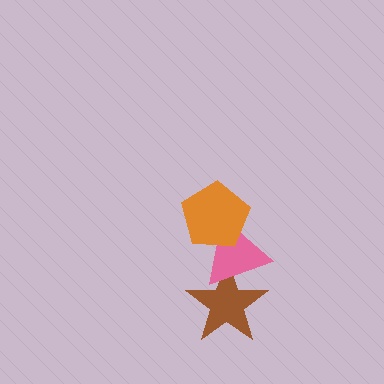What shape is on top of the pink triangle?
The orange pentagon is on top of the pink triangle.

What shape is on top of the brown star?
The pink triangle is on top of the brown star.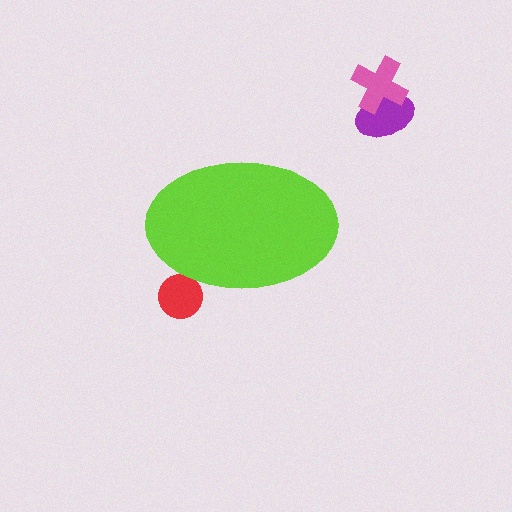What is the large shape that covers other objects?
A lime ellipse.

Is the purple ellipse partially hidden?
No, the purple ellipse is fully visible.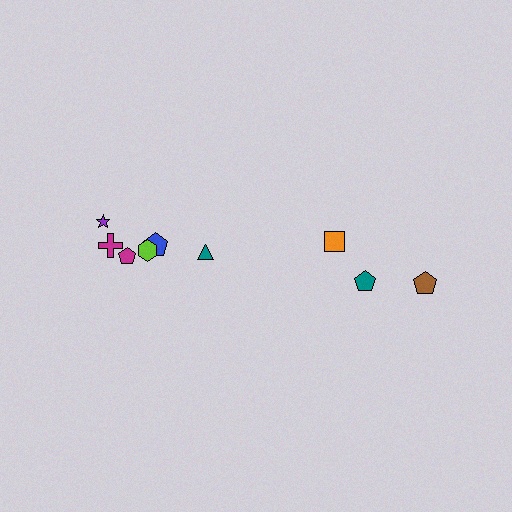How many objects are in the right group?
There are 3 objects.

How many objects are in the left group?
There are 6 objects.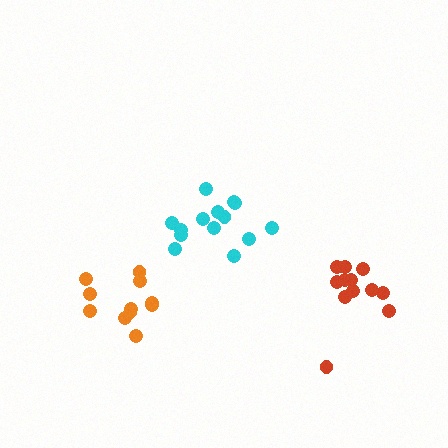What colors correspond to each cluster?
The clusters are colored: cyan, orange, red.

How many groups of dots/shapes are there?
There are 3 groups.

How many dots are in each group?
Group 1: 14 dots, Group 2: 11 dots, Group 3: 12 dots (37 total).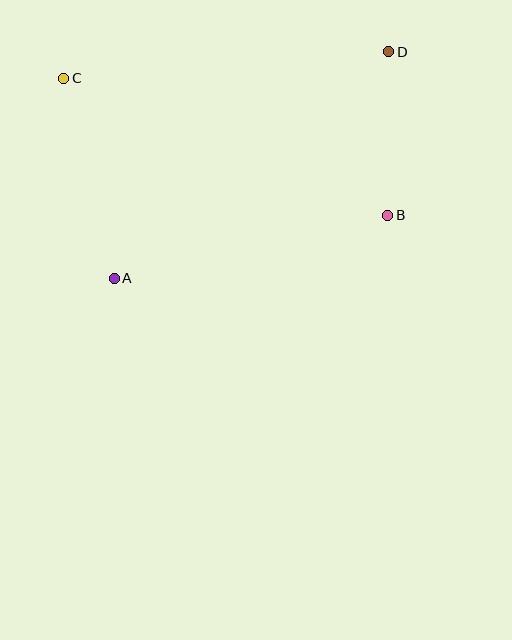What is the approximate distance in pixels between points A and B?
The distance between A and B is approximately 281 pixels.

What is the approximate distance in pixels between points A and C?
The distance between A and C is approximately 206 pixels.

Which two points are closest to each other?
Points B and D are closest to each other.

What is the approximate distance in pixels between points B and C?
The distance between B and C is approximately 352 pixels.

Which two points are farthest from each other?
Points A and D are farthest from each other.